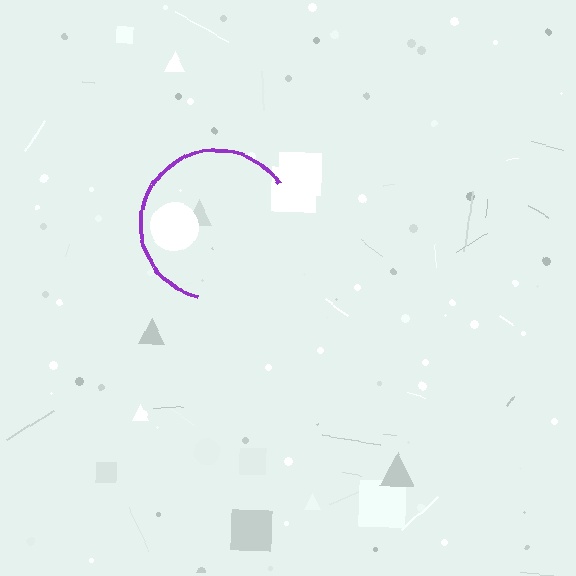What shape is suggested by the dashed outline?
The dashed outline suggests a circle.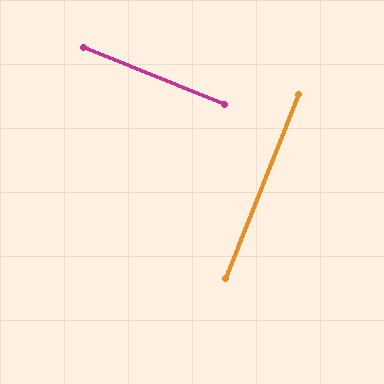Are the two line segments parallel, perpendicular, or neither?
Perpendicular — they meet at approximately 90°.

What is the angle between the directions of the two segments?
Approximately 90 degrees.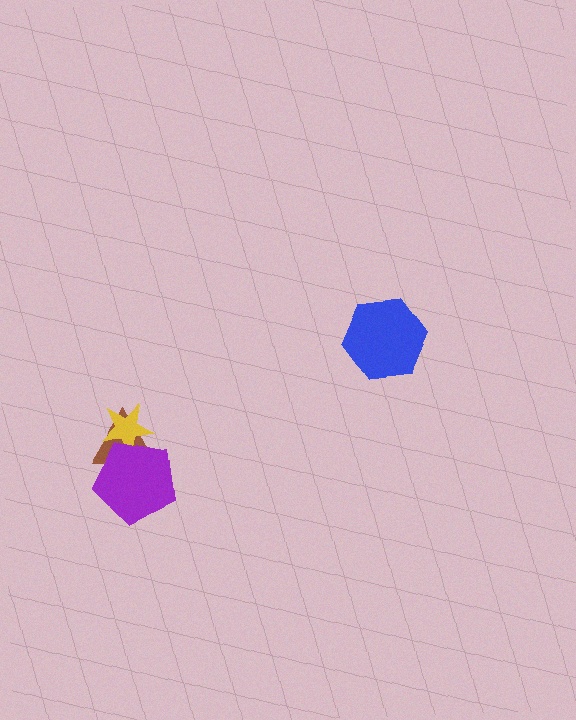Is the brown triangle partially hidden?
Yes, it is partially covered by another shape.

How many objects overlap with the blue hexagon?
0 objects overlap with the blue hexagon.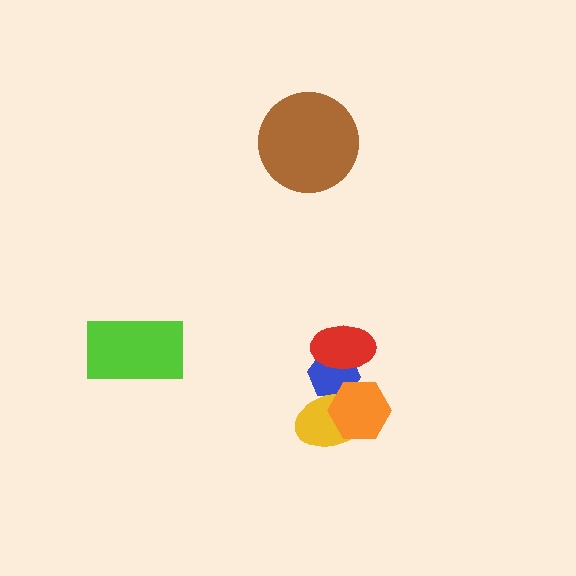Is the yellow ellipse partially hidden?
Yes, it is partially covered by another shape.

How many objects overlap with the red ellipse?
1 object overlaps with the red ellipse.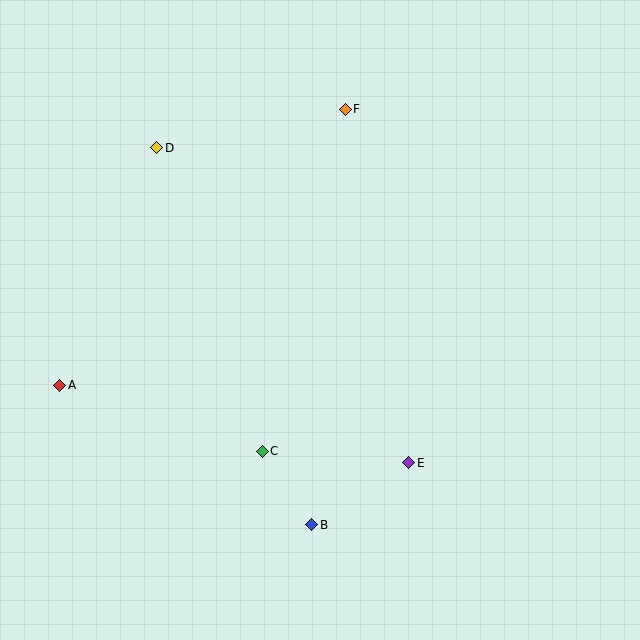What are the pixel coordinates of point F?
Point F is at (345, 109).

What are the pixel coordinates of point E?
Point E is at (409, 463).